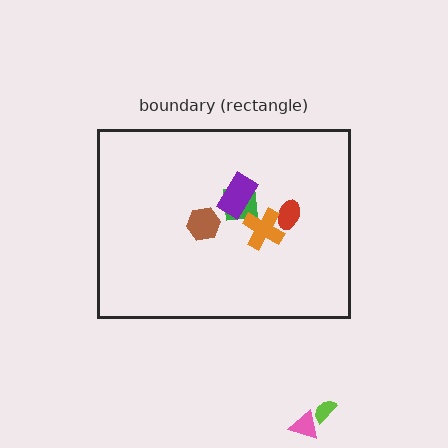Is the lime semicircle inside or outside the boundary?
Outside.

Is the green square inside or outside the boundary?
Inside.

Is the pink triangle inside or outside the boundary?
Outside.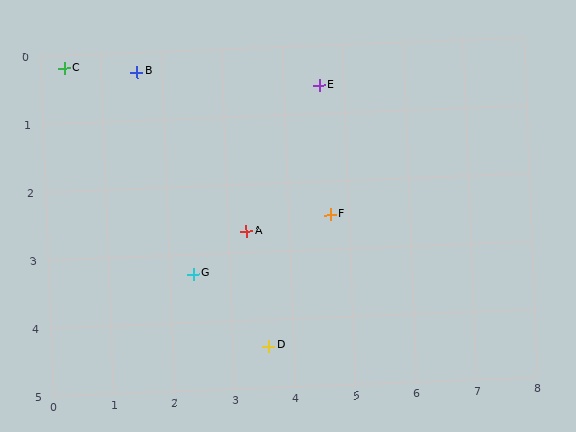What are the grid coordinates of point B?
Point B is at approximately (1.6, 0.3).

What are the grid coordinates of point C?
Point C is at approximately (0.4, 0.2).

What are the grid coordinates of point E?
Point E is at approximately (4.6, 0.6).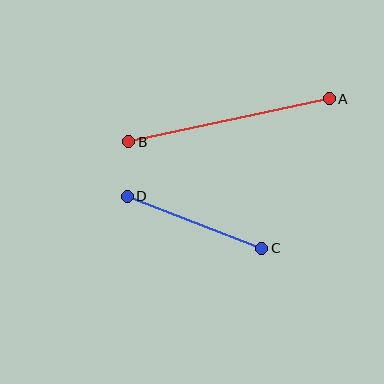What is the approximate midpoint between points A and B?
The midpoint is at approximately (229, 120) pixels.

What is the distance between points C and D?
The distance is approximately 144 pixels.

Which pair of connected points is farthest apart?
Points A and B are farthest apart.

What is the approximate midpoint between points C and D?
The midpoint is at approximately (195, 222) pixels.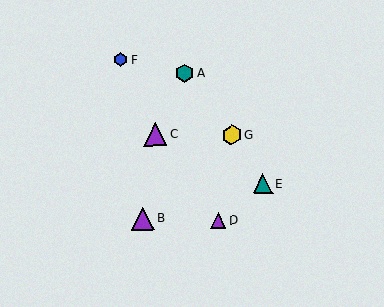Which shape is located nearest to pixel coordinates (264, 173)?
The teal triangle (labeled E) at (263, 184) is nearest to that location.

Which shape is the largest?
The purple triangle (labeled C) is the largest.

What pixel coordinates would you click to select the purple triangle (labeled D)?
Click at (218, 220) to select the purple triangle D.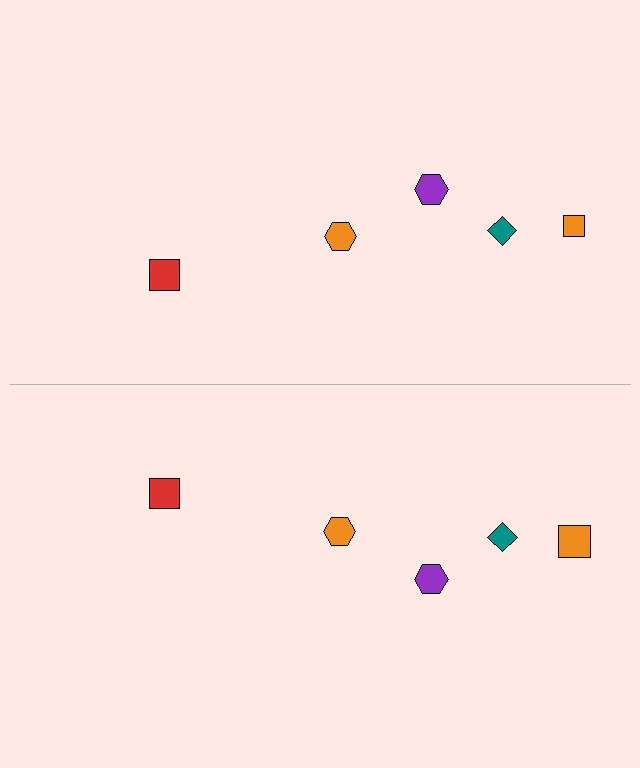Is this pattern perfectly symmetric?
No, the pattern is not perfectly symmetric. The orange square on the bottom side has a different size than its mirror counterpart.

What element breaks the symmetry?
The orange square on the bottom side has a different size than its mirror counterpart.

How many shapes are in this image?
There are 10 shapes in this image.